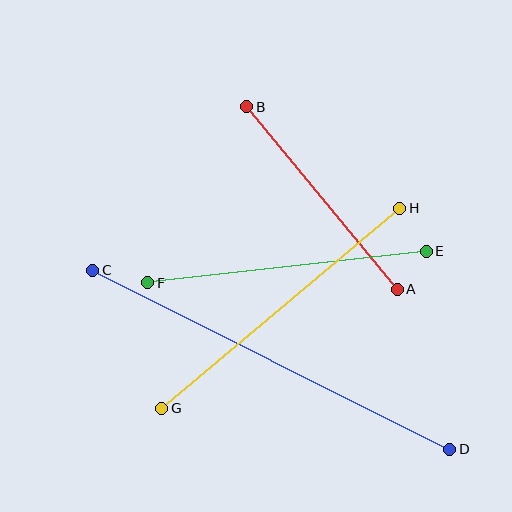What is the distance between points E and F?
The distance is approximately 281 pixels.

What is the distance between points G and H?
The distance is approximately 311 pixels.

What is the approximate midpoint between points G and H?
The midpoint is at approximately (281, 308) pixels.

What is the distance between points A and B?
The distance is approximately 236 pixels.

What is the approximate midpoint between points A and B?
The midpoint is at approximately (322, 198) pixels.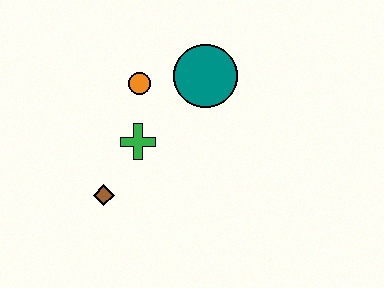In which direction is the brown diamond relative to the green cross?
The brown diamond is below the green cross.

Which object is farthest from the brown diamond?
The teal circle is farthest from the brown diamond.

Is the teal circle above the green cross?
Yes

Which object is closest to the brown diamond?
The green cross is closest to the brown diamond.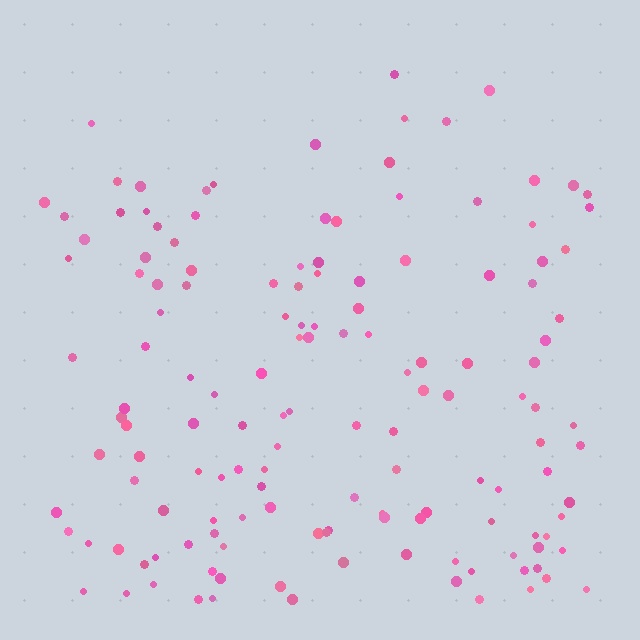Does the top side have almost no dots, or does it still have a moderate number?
Still a moderate number, just noticeably fewer than the bottom.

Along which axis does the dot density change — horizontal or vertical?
Vertical.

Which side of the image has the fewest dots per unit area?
The top.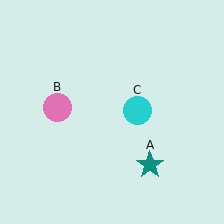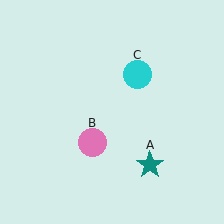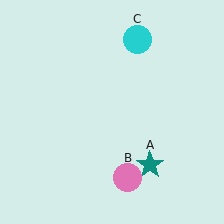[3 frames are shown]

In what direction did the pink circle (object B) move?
The pink circle (object B) moved down and to the right.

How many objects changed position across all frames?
2 objects changed position: pink circle (object B), cyan circle (object C).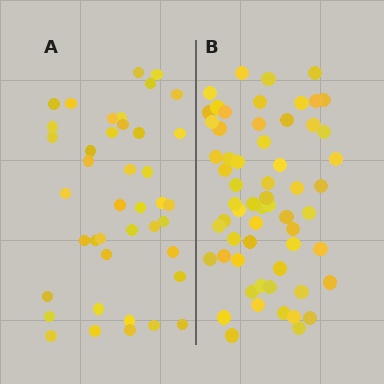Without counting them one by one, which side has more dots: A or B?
Region B (the right region) has more dots.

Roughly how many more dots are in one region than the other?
Region B has approximately 20 more dots than region A.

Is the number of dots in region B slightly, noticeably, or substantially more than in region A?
Region B has substantially more. The ratio is roughly 1.5 to 1.